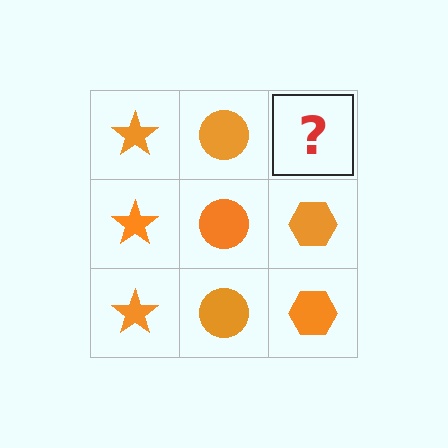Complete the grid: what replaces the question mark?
The question mark should be replaced with an orange hexagon.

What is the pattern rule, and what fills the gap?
The rule is that each column has a consistent shape. The gap should be filled with an orange hexagon.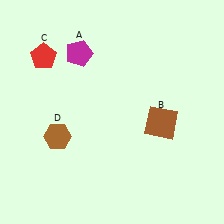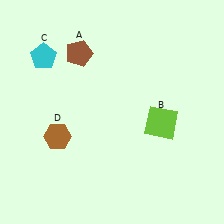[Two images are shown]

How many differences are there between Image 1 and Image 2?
There are 3 differences between the two images.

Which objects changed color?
A changed from magenta to brown. B changed from brown to lime. C changed from red to cyan.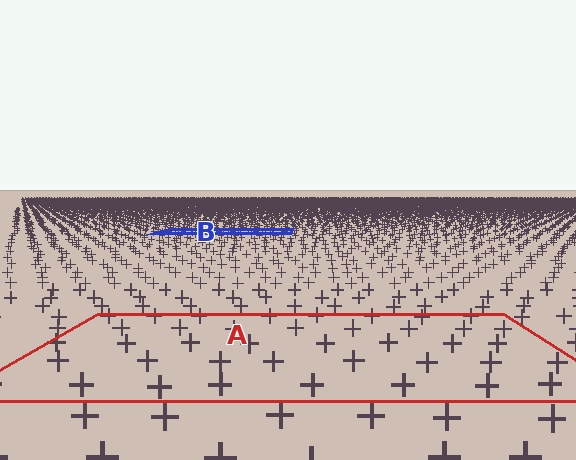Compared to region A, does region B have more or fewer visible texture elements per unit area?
Region B has more texture elements per unit area — they are packed more densely because it is farther away.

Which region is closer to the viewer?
Region A is closer. The texture elements there are larger and more spread out.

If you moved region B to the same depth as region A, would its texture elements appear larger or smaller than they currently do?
They would appear larger. At a closer depth, the same texture elements are projected at a bigger on-screen size.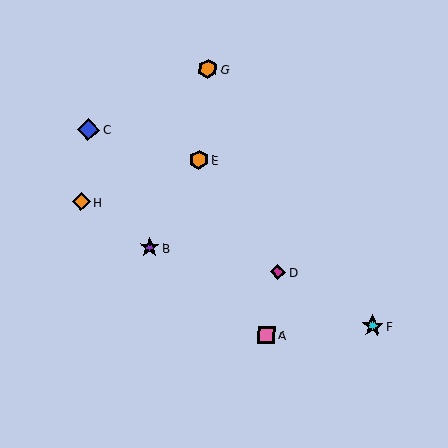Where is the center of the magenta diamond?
The center of the magenta diamond is at (278, 272).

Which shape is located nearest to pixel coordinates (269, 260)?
The magenta diamond (labeled D) at (278, 272) is nearest to that location.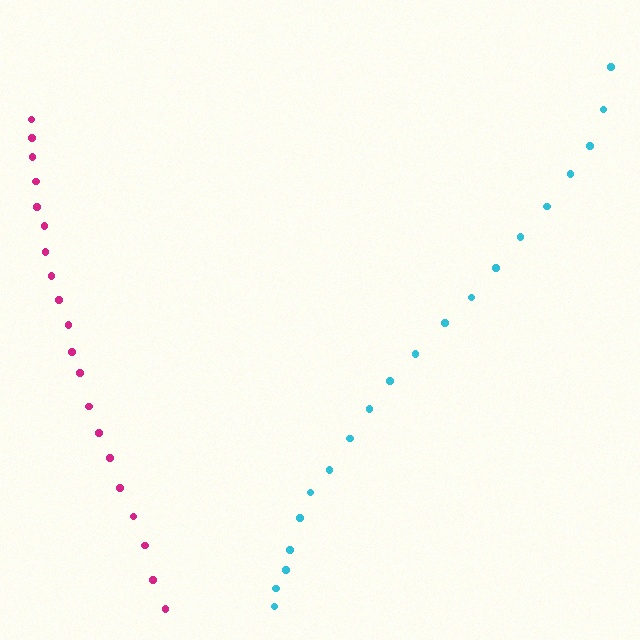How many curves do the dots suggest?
There are 2 distinct paths.